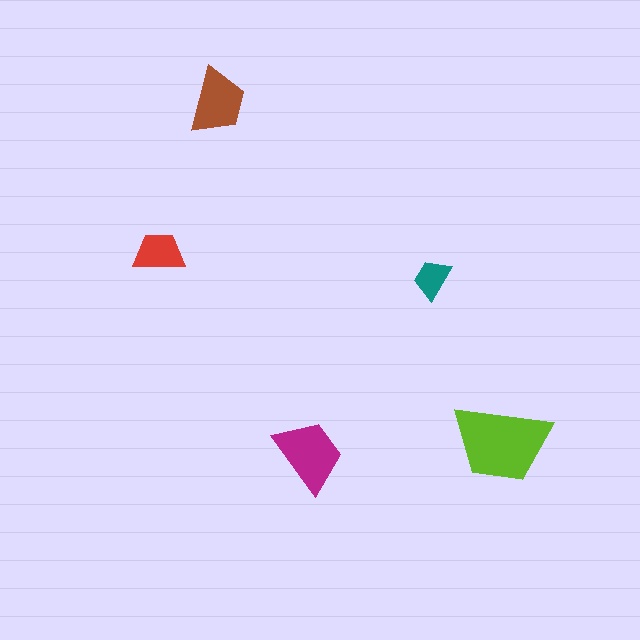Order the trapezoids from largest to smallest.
the lime one, the magenta one, the brown one, the red one, the teal one.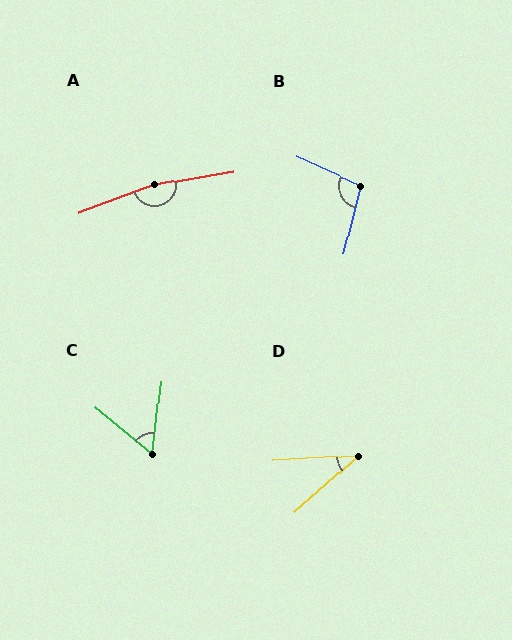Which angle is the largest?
A, at approximately 169 degrees.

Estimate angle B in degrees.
Approximately 101 degrees.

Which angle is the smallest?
D, at approximately 38 degrees.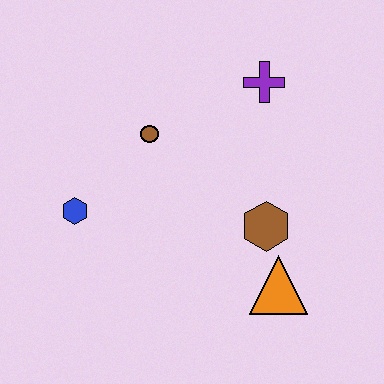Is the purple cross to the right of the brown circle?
Yes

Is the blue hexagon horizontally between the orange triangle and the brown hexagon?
No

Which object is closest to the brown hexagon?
The orange triangle is closest to the brown hexagon.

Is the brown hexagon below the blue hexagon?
Yes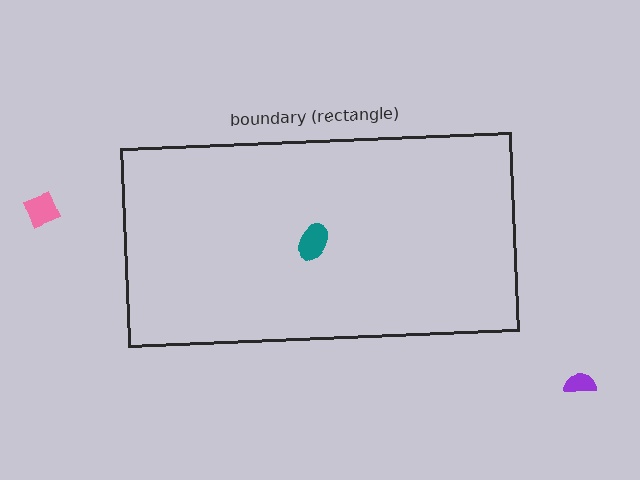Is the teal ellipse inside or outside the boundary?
Inside.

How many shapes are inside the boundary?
1 inside, 2 outside.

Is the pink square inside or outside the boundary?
Outside.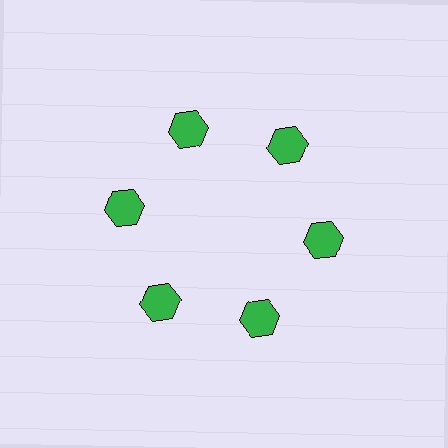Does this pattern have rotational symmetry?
Yes, this pattern has 6-fold rotational symmetry. It looks the same after rotating 60 degrees around the center.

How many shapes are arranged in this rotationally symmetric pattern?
There are 6 shapes, arranged in 6 groups of 1.